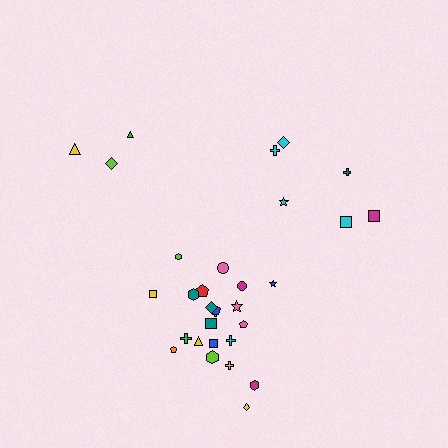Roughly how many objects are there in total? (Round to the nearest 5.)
Roughly 30 objects in total.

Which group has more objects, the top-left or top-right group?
The top-right group.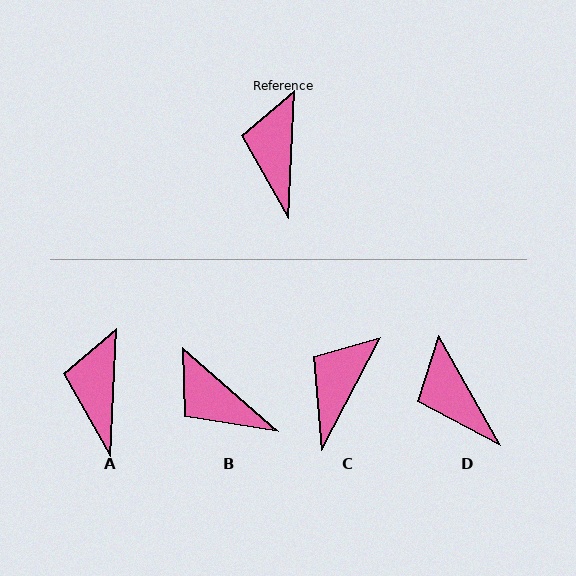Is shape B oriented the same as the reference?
No, it is off by about 52 degrees.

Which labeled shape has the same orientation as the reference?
A.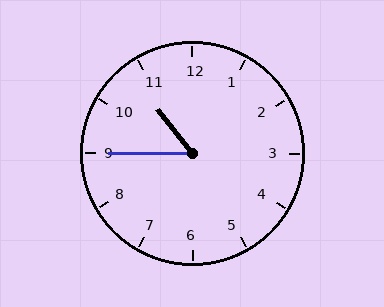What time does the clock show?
10:45.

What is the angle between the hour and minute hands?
Approximately 52 degrees.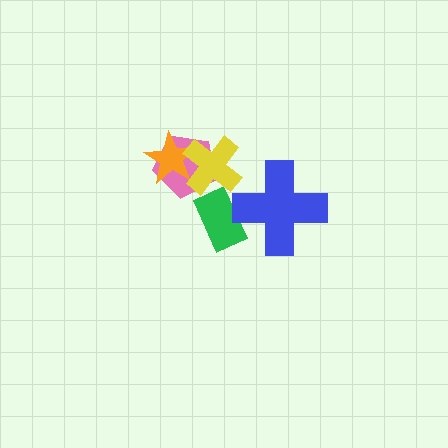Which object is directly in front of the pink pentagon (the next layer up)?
The orange star is directly in front of the pink pentagon.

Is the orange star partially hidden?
Yes, it is partially covered by another shape.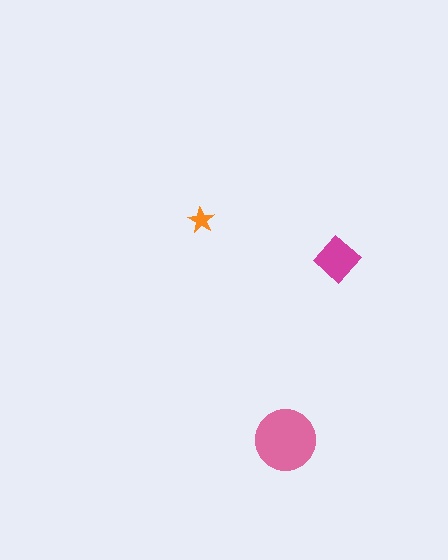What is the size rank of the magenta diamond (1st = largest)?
2nd.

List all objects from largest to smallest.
The pink circle, the magenta diamond, the orange star.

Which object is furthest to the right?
The magenta diamond is rightmost.